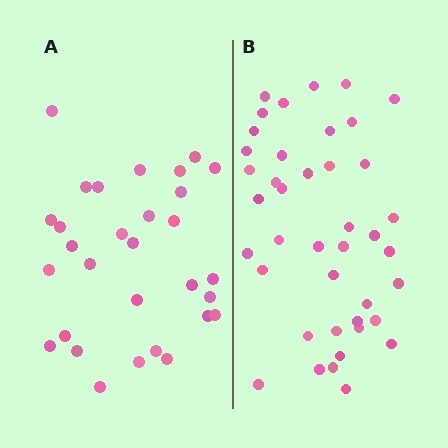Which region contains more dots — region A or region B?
Region B (the right region) has more dots.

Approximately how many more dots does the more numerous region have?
Region B has roughly 12 or so more dots than region A.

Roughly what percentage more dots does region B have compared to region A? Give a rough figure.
About 35% more.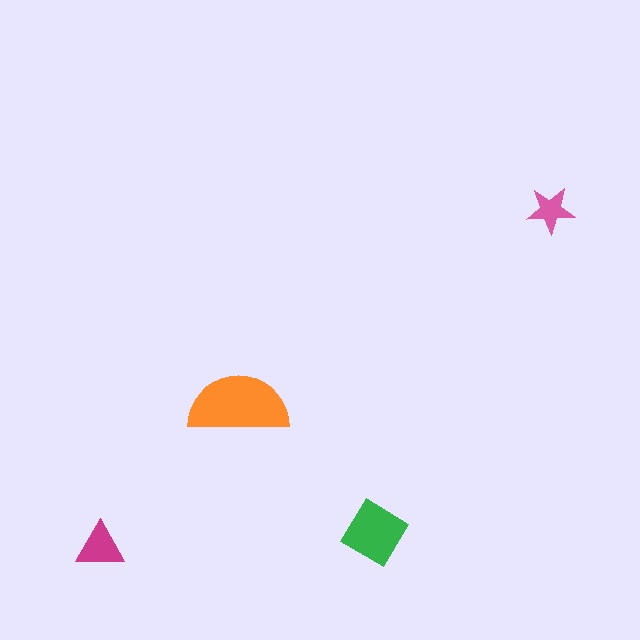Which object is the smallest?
The pink star.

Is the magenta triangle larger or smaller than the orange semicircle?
Smaller.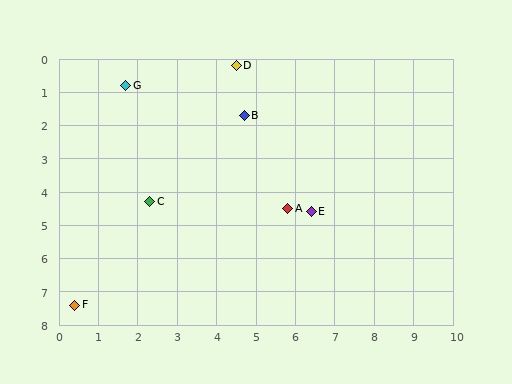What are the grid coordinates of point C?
Point C is at approximately (2.3, 4.3).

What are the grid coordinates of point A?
Point A is at approximately (5.8, 4.5).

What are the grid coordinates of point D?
Point D is at approximately (4.5, 0.2).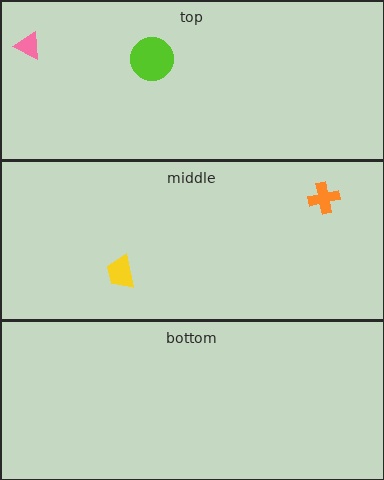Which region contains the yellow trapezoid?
The middle region.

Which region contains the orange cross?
The middle region.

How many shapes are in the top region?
2.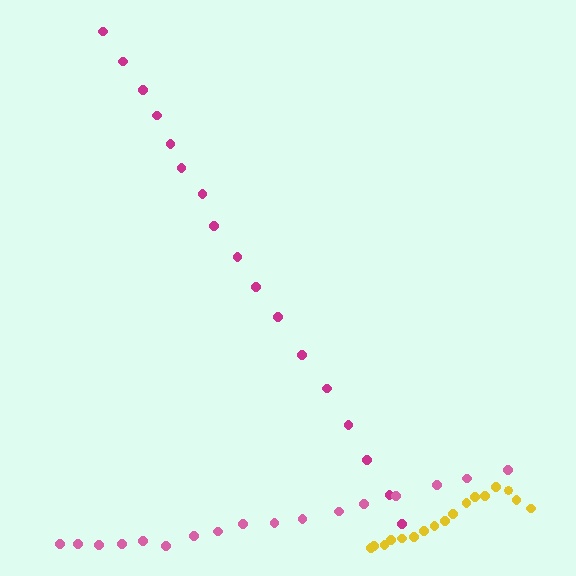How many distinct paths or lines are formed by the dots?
There are 3 distinct paths.